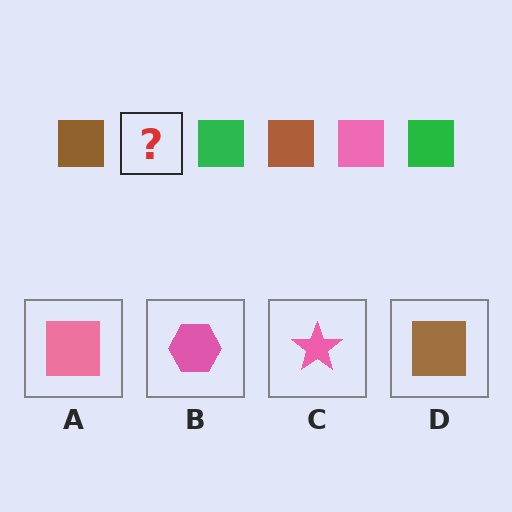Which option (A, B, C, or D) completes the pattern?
A.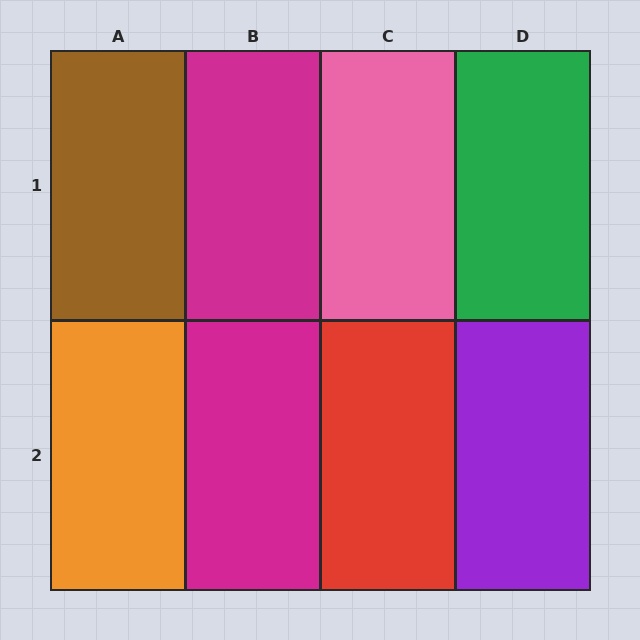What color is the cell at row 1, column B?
Magenta.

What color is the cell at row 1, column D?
Green.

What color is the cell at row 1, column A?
Brown.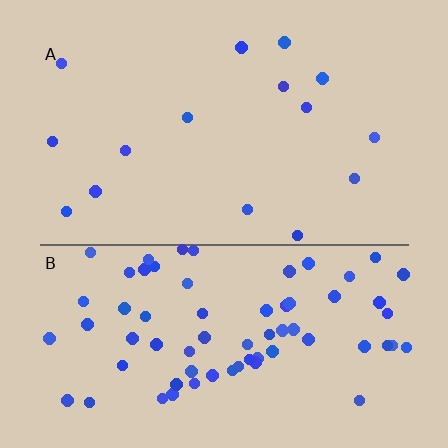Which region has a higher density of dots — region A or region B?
B (the bottom).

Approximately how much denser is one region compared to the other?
Approximately 4.5× — region B over region A.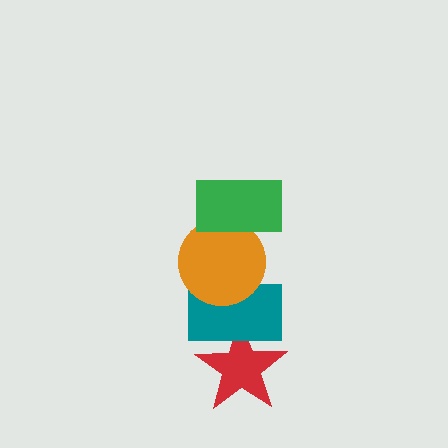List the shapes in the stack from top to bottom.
From top to bottom: the green rectangle, the orange circle, the teal rectangle, the red star.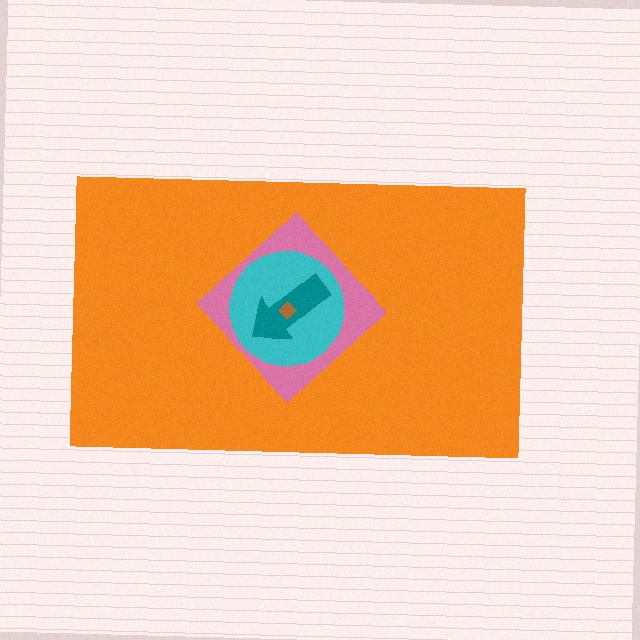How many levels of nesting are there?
5.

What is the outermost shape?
The orange rectangle.